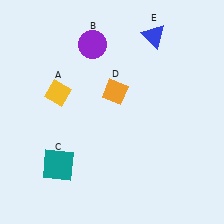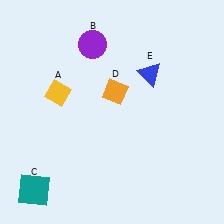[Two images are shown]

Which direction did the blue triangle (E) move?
The blue triangle (E) moved down.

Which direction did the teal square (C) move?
The teal square (C) moved down.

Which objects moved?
The objects that moved are: the teal square (C), the blue triangle (E).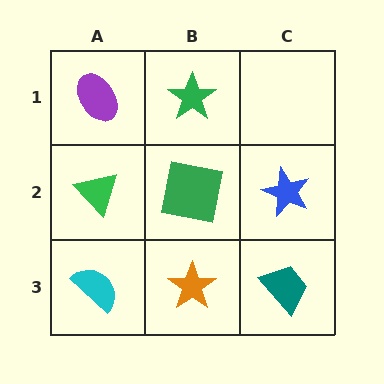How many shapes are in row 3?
3 shapes.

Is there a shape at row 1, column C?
No, that cell is empty.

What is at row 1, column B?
A green star.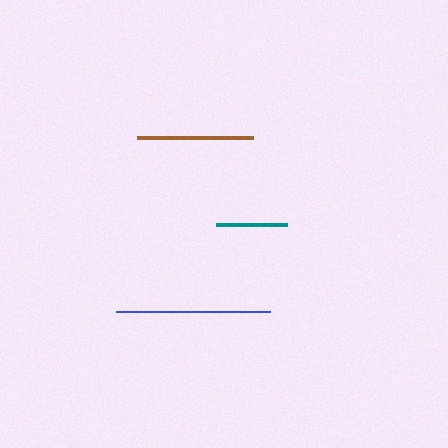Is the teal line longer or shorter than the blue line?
The blue line is longer than the teal line.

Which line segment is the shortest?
The teal line is the shortest at approximately 71 pixels.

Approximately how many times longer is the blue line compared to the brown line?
The blue line is approximately 1.3 times the length of the brown line.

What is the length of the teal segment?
The teal segment is approximately 71 pixels long.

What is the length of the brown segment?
The brown segment is approximately 116 pixels long.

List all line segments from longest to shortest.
From longest to shortest: blue, brown, teal.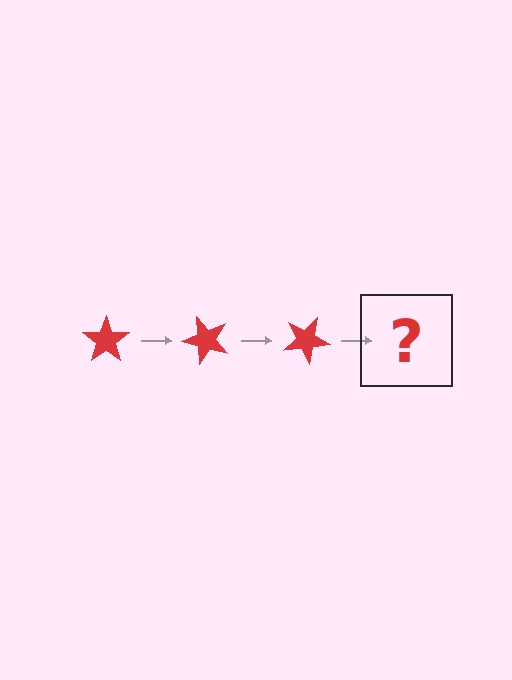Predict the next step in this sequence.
The next step is a red star rotated 150 degrees.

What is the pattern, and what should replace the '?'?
The pattern is that the star rotates 50 degrees each step. The '?' should be a red star rotated 150 degrees.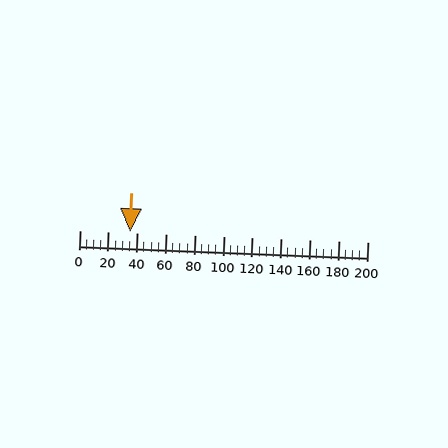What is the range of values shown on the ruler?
The ruler shows values from 0 to 200.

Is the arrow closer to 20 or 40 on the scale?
The arrow is closer to 40.